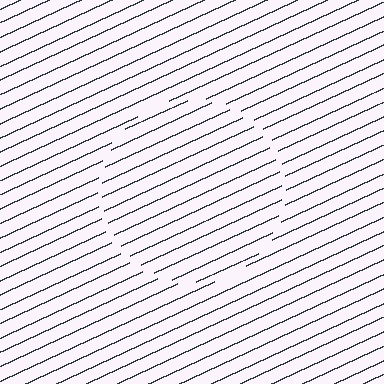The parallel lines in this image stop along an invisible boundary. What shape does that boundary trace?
An illusory circle. The interior of the shape contains the same grating, shifted by half a period — the contour is defined by the phase discontinuity where line-ends from the inner and outer gratings abut.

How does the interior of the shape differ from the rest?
The interior of the shape contains the same grating, shifted by half a period — the contour is defined by the phase discontinuity where line-ends from the inner and outer gratings abut.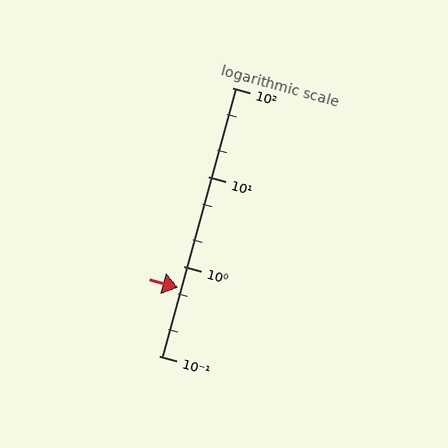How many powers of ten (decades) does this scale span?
The scale spans 3 decades, from 0.1 to 100.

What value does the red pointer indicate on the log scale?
The pointer indicates approximately 0.58.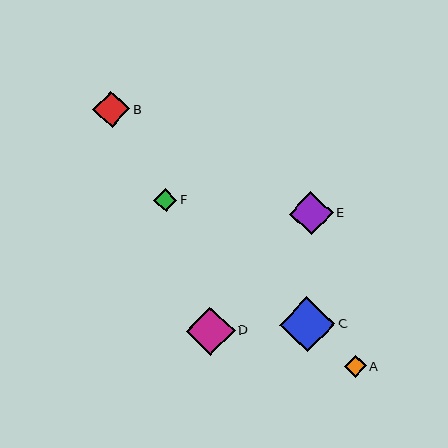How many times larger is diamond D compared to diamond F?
Diamond D is approximately 2.1 times the size of diamond F.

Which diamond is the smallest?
Diamond A is the smallest with a size of approximately 22 pixels.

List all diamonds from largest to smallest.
From largest to smallest: C, D, E, B, F, A.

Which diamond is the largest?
Diamond C is the largest with a size of approximately 56 pixels.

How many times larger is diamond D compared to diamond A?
Diamond D is approximately 2.2 times the size of diamond A.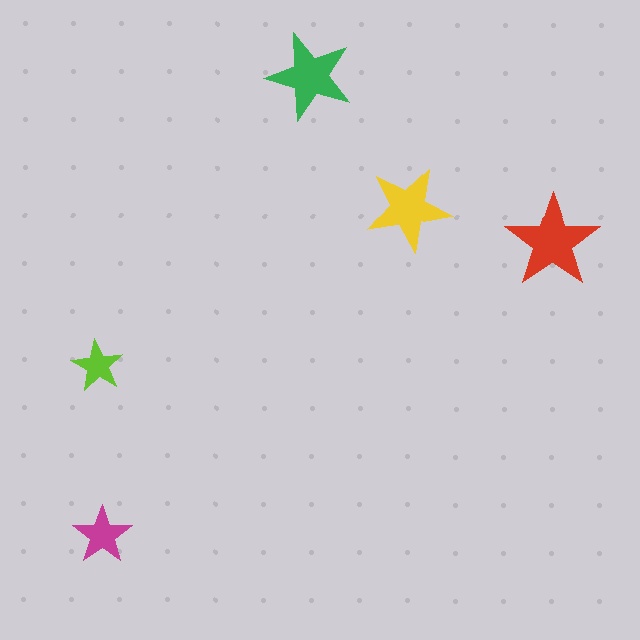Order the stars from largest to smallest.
the red one, the green one, the yellow one, the magenta one, the lime one.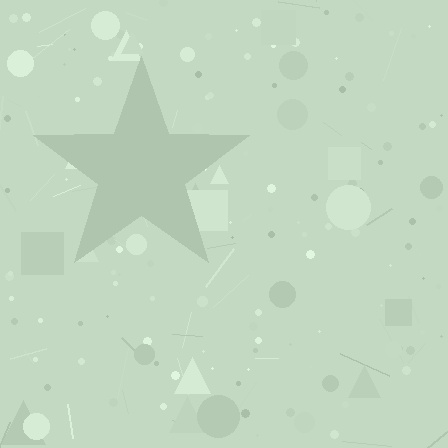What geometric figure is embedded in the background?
A star is embedded in the background.